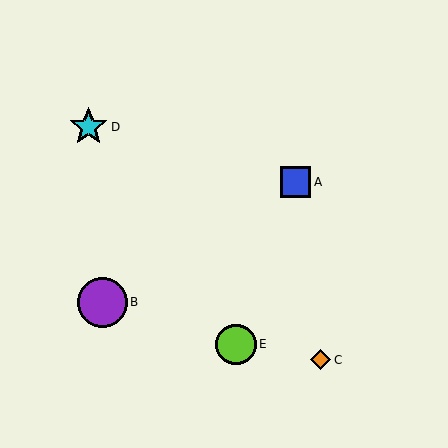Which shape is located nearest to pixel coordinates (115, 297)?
The purple circle (labeled B) at (102, 302) is nearest to that location.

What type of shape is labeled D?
Shape D is a cyan star.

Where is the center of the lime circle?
The center of the lime circle is at (236, 344).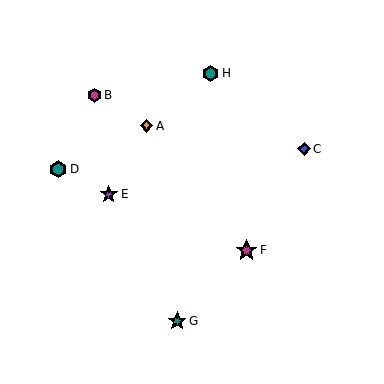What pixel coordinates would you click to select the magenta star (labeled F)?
Click at (246, 250) to select the magenta star F.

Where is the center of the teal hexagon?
The center of the teal hexagon is at (210, 73).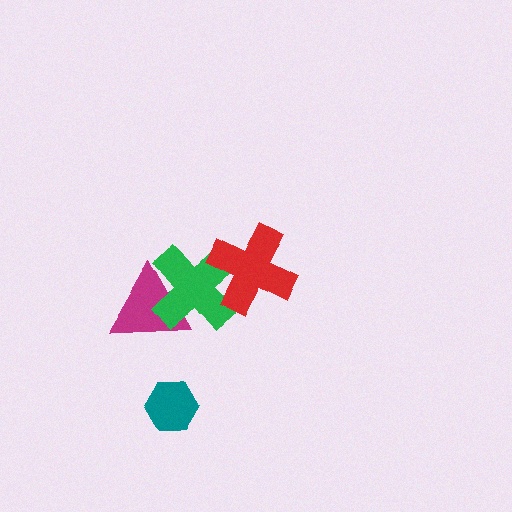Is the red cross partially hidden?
No, no other shape covers it.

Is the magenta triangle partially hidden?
Yes, it is partially covered by another shape.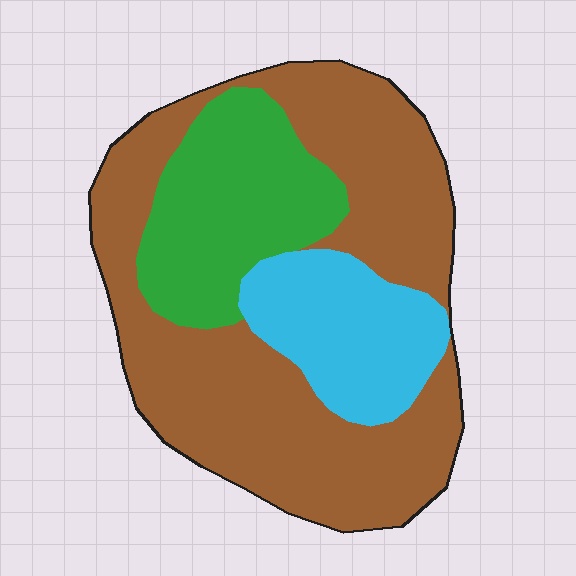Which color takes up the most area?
Brown, at roughly 60%.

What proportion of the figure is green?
Green takes up about one quarter (1/4) of the figure.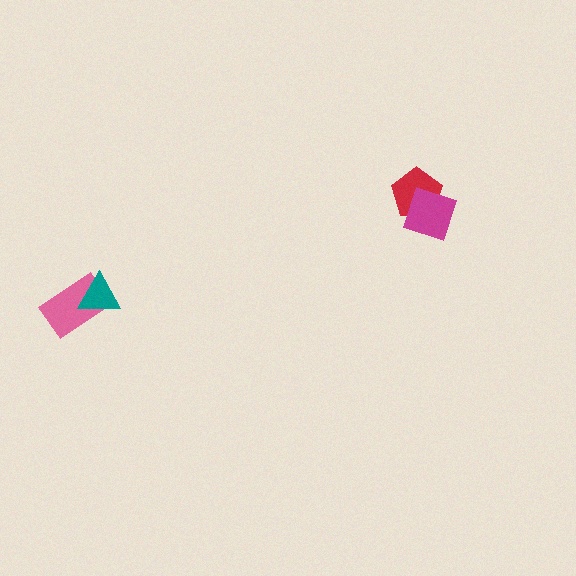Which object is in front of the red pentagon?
The magenta diamond is in front of the red pentagon.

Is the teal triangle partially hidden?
No, no other shape covers it.